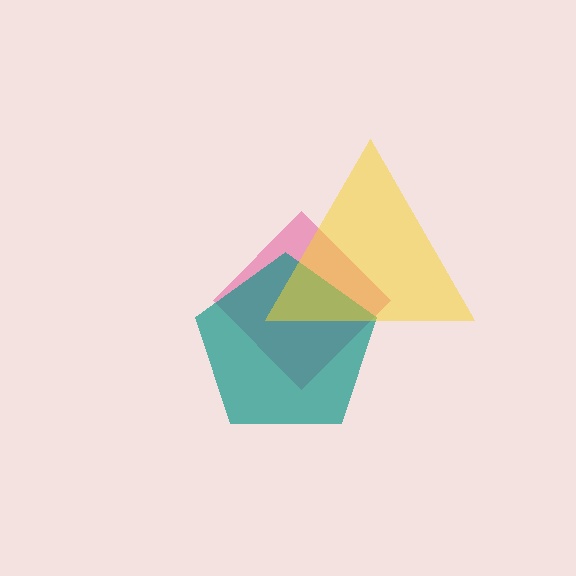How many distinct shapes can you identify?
There are 3 distinct shapes: a pink diamond, a teal pentagon, a yellow triangle.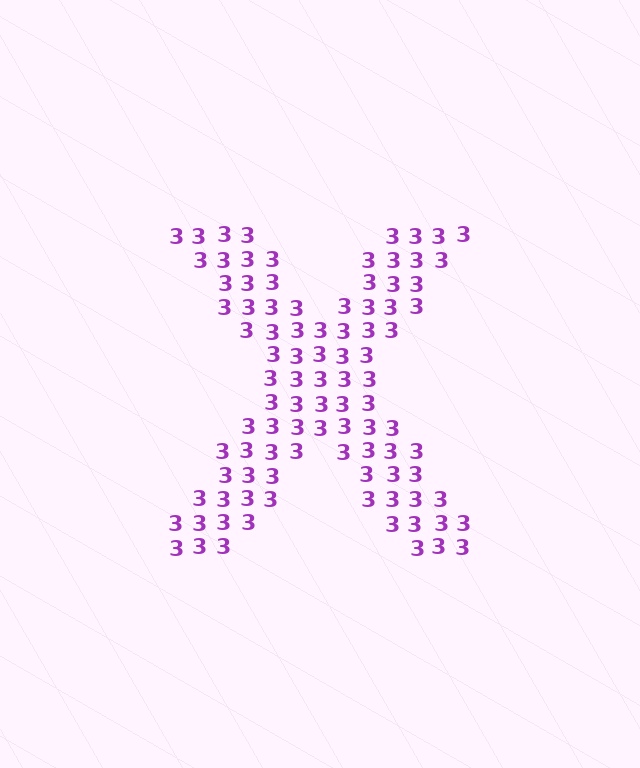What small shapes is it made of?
It is made of small digit 3's.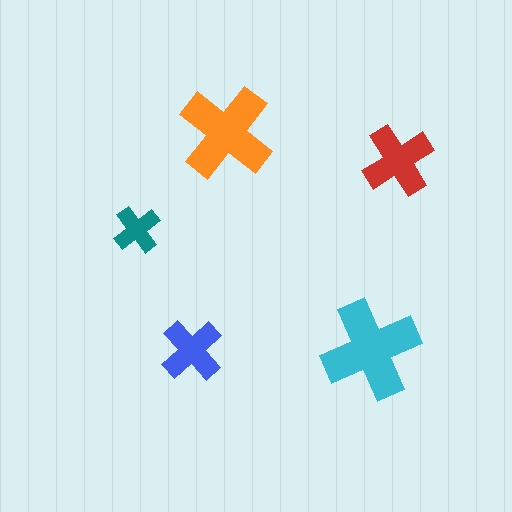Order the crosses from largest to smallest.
the cyan one, the orange one, the red one, the blue one, the teal one.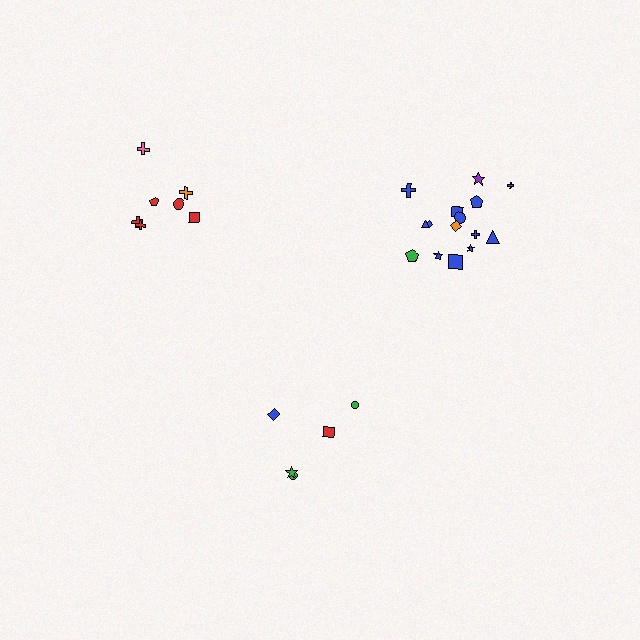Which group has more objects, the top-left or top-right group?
The top-right group.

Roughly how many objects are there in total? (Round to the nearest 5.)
Roughly 25 objects in total.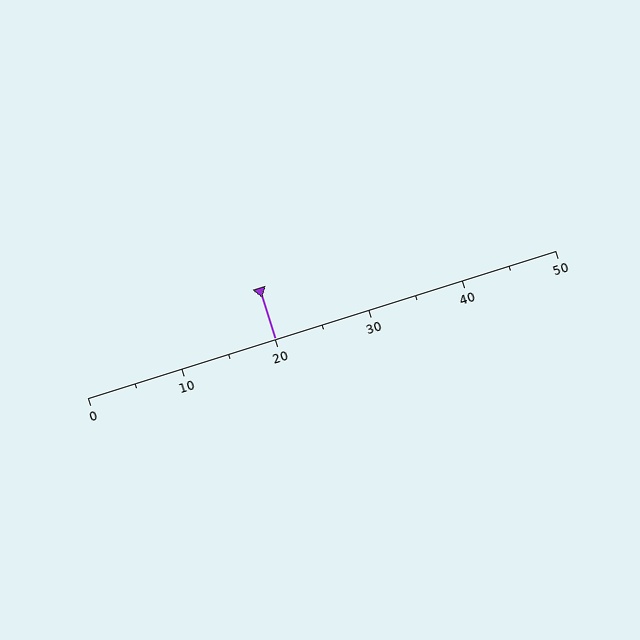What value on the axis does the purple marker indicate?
The marker indicates approximately 20.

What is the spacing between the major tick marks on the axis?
The major ticks are spaced 10 apart.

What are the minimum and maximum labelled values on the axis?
The axis runs from 0 to 50.